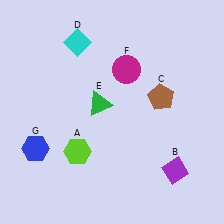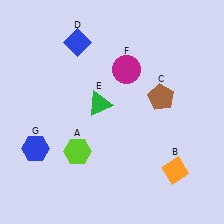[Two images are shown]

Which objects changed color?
B changed from purple to orange. D changed from cyan to blue.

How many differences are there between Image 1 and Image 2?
There are 2 differences between the two images.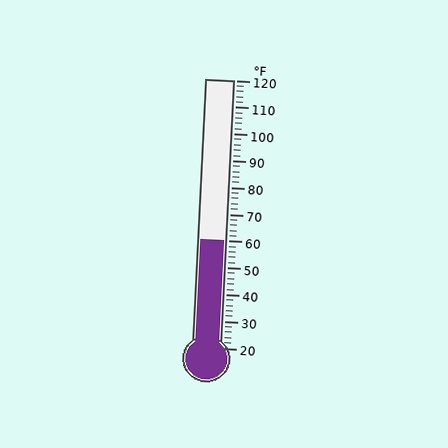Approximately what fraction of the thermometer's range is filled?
The thermometer is filled to approximately 40% of its range.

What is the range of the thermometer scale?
The thermometer scale ranges from 20°F to 120°F.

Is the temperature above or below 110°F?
The temperature is below 110°F.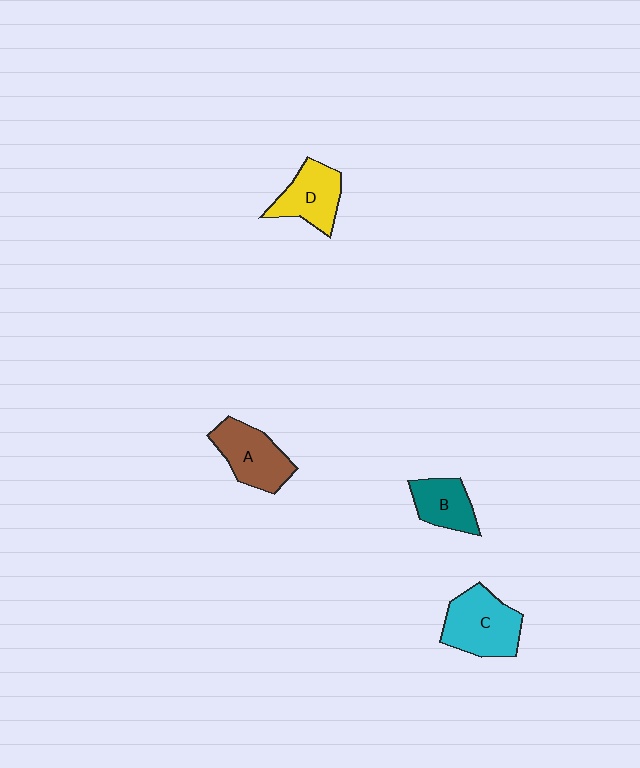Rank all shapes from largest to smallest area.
From largest to smallest: C (cyan), A (brown), D (yellow), B (teal).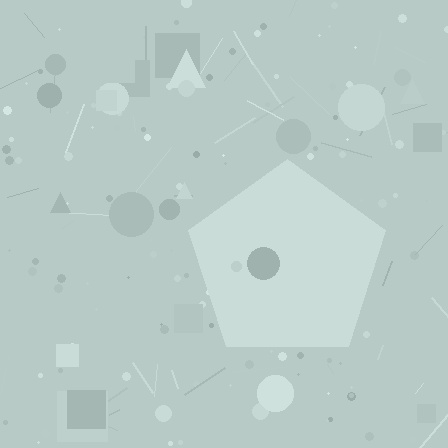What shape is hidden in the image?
A pentagon is hidden in the image.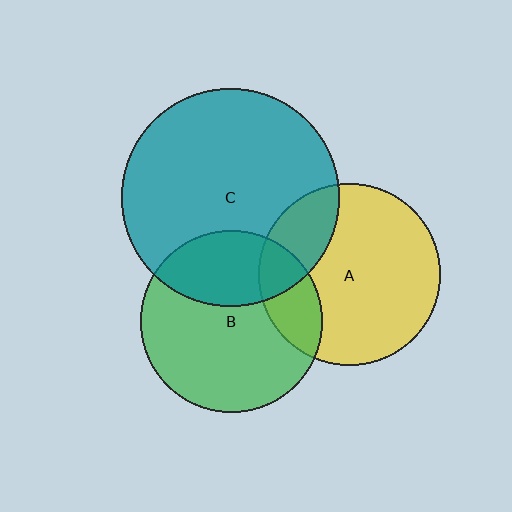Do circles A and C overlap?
Yes.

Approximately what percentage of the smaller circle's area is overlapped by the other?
Approximately 20%.